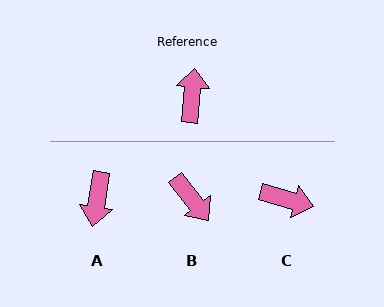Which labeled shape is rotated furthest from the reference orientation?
A, about 176 degrees away.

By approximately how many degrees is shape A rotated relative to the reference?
Approximately 176 degrees counter-clockwise.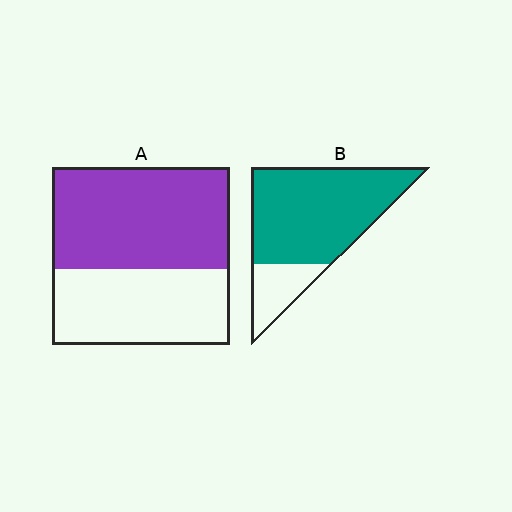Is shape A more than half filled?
Yes.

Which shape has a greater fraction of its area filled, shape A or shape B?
Shape B.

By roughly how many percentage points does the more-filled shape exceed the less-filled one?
By roughly 20 percentage points (B over A).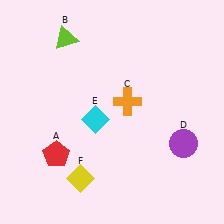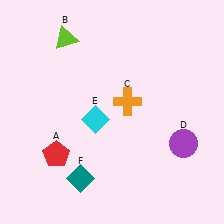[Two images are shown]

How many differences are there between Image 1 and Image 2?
There is 1 difference between the two images.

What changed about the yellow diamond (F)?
In Image 1, F is yellow. In Image 2, it changed to teal.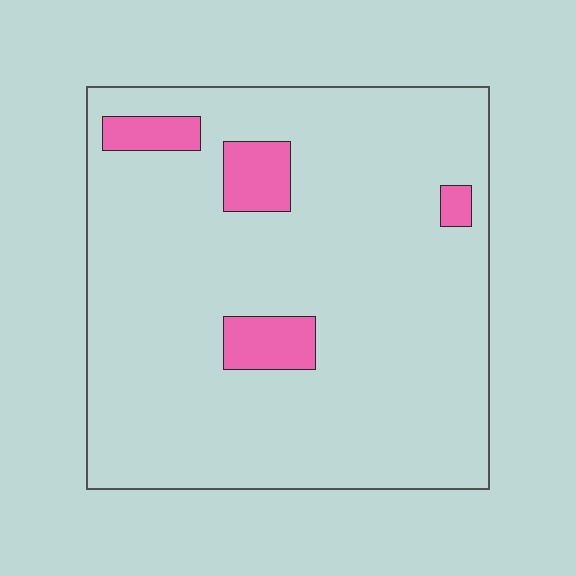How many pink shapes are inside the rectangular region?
4.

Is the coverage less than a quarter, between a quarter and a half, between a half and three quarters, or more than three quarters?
Less than a quarter.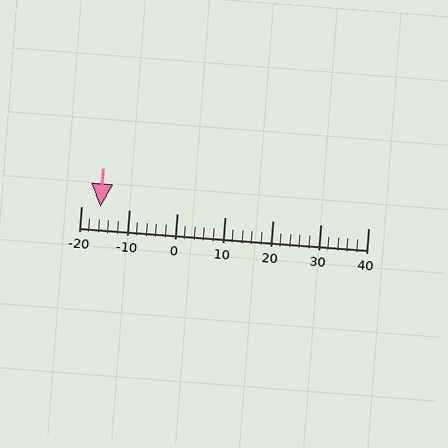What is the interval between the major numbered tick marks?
The major tick marks are spaced 10 units apart.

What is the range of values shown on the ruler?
The ruler shows values from -20 to 40.